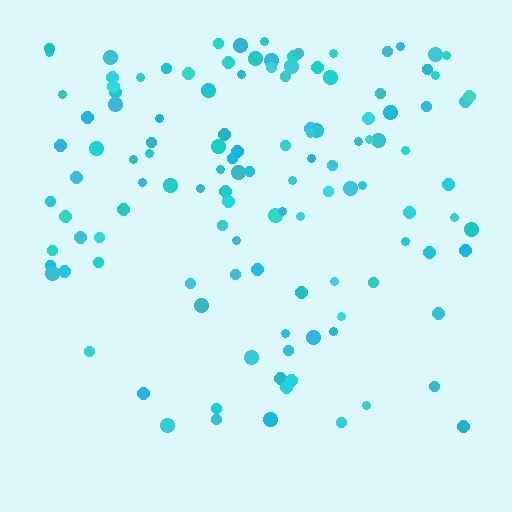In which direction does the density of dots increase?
From bottom to top, with the top side densest.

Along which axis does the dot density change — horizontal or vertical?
Vertical.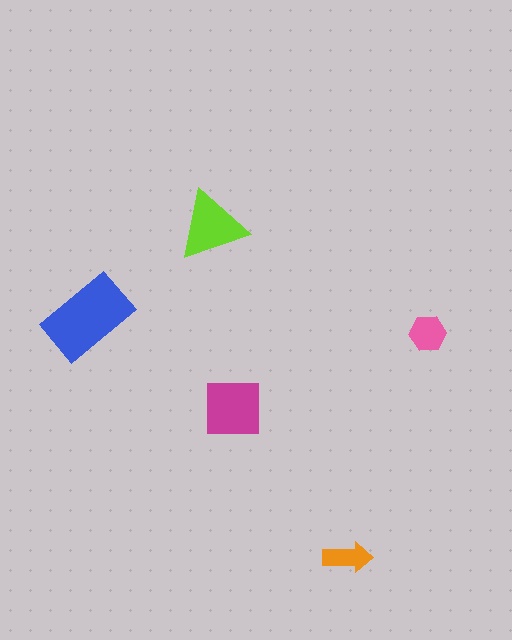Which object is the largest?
The blue rectangle.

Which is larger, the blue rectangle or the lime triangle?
The blue rectangle.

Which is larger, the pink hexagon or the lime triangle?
The lime triangle.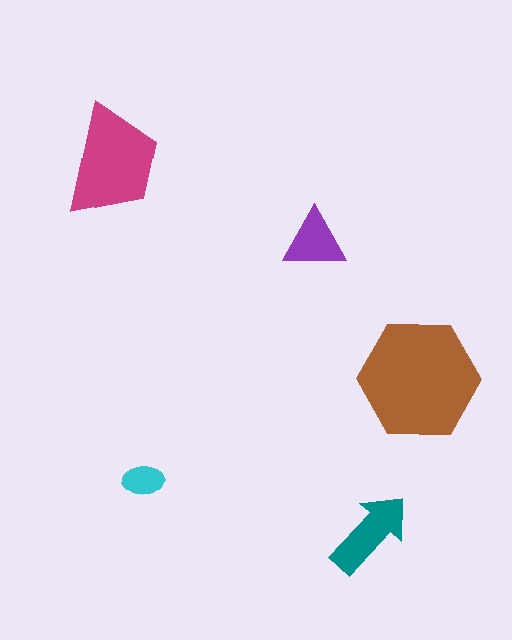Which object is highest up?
The magenta trapezoid is topmost.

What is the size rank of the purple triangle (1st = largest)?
4th.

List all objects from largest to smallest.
The brown hexagon, the magenta trapezoid, the teal arrow, the purple triangle, the cyan ellipse.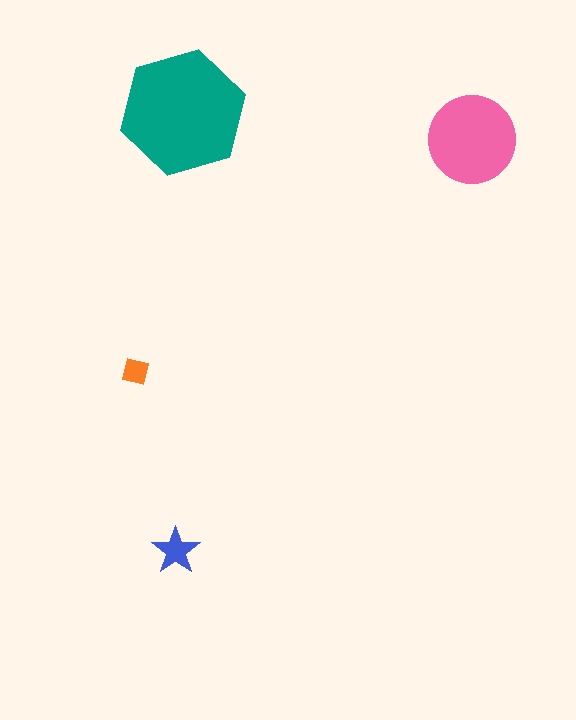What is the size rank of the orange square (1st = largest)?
4th.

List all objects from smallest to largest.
The orange square, the blue star, the pink circle, the teal hexagon.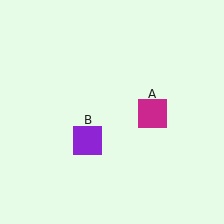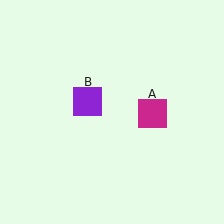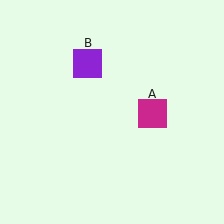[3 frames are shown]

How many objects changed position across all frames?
1 object changed position: purple square (object B).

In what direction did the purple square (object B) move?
The purple square (object B) moved up.